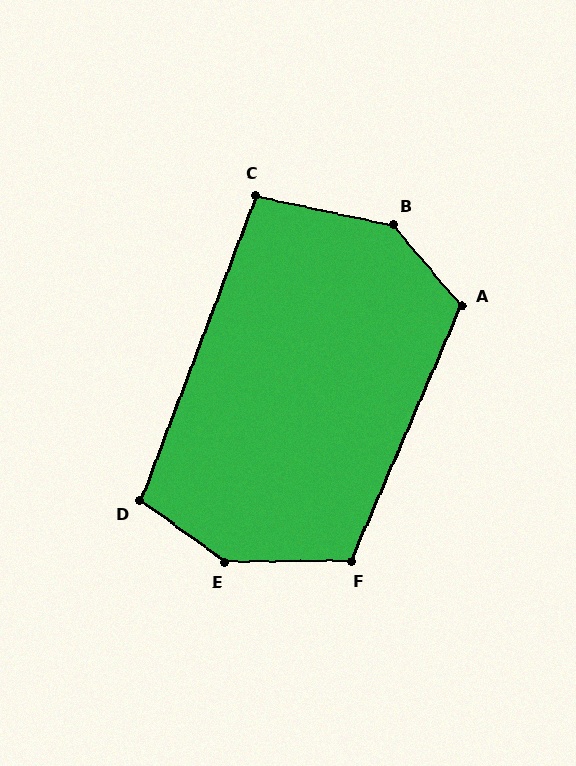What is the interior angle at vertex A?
Approximately 117 degrees (obtuse).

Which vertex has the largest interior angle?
E, at approximately 144 degrees.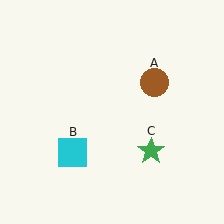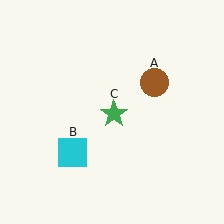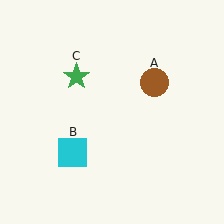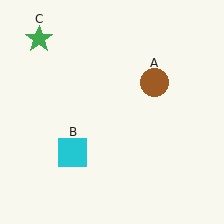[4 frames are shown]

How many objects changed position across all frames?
1 object changed position: green star (object C).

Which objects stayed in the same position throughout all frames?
Brown circle (object A) and cyan square (object B) remained stationary.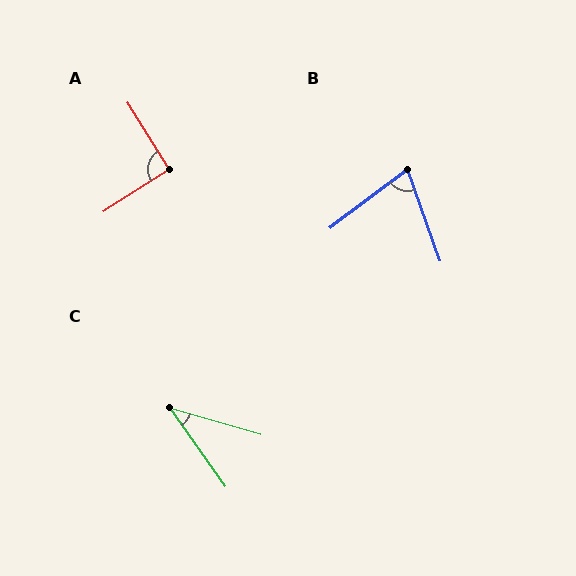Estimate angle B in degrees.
Approximately 72 degrees.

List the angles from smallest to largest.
C (39°), B (72°), A (91°).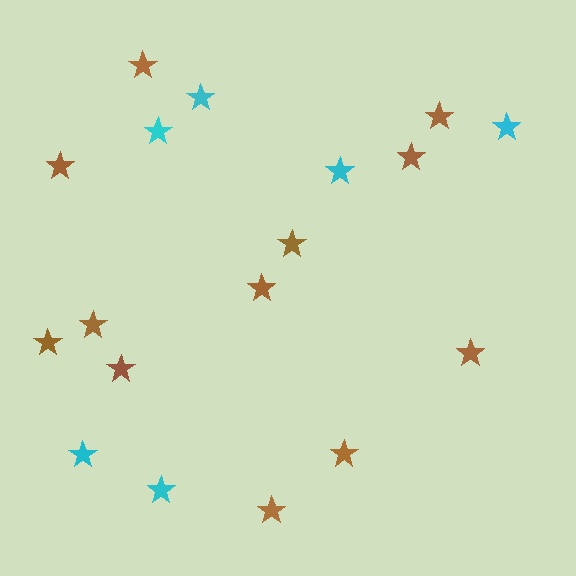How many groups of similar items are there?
There are 2 groups: one group of brown stars (12) and one group of cyan stars (6).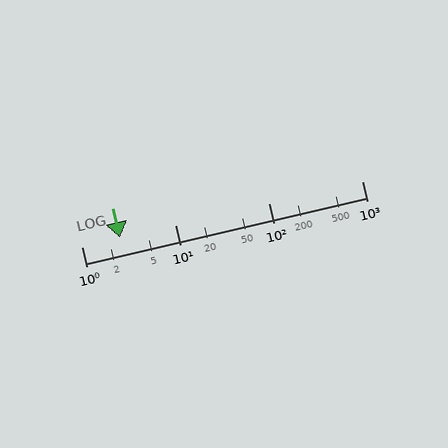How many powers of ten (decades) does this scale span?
The scale spans 3 decades, from 1 to 1000.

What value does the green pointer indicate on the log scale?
The pointer indicates approximately 2.6.